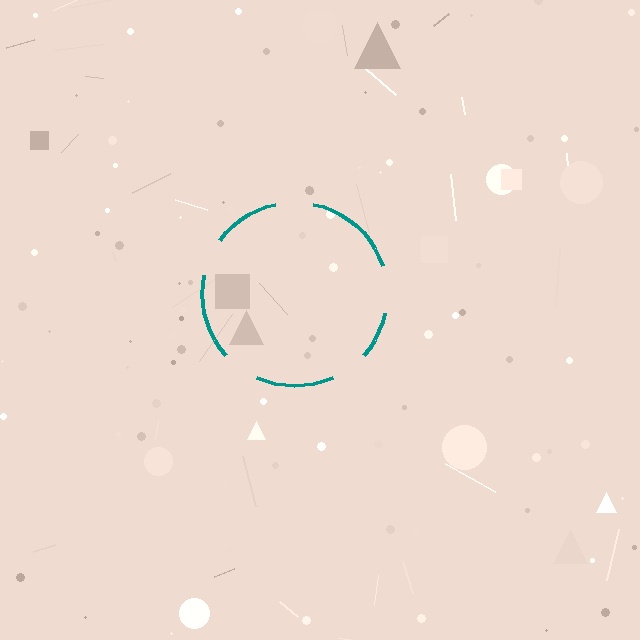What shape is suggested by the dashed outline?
The dashed outline suggests a circle.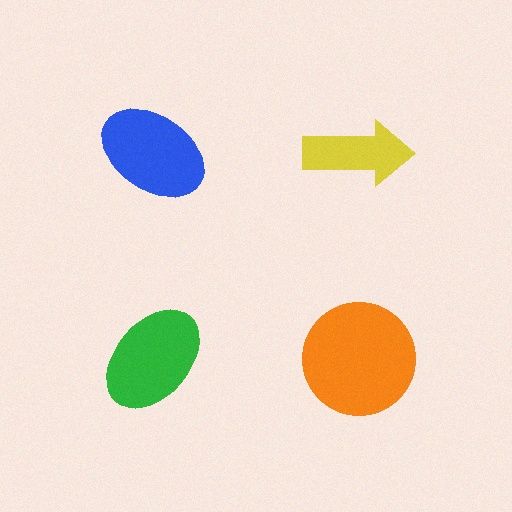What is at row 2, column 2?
An orange circle.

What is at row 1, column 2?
A yellow arrow.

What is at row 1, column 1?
A blue ellipse.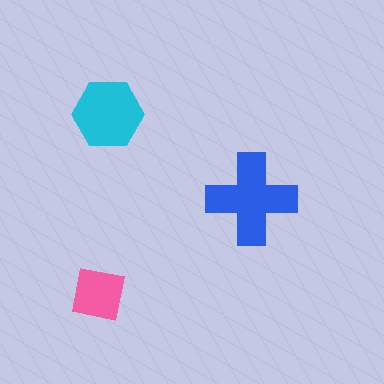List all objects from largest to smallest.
The blue cross, the cyan hexagon, the pink square.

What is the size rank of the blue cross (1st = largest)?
1st.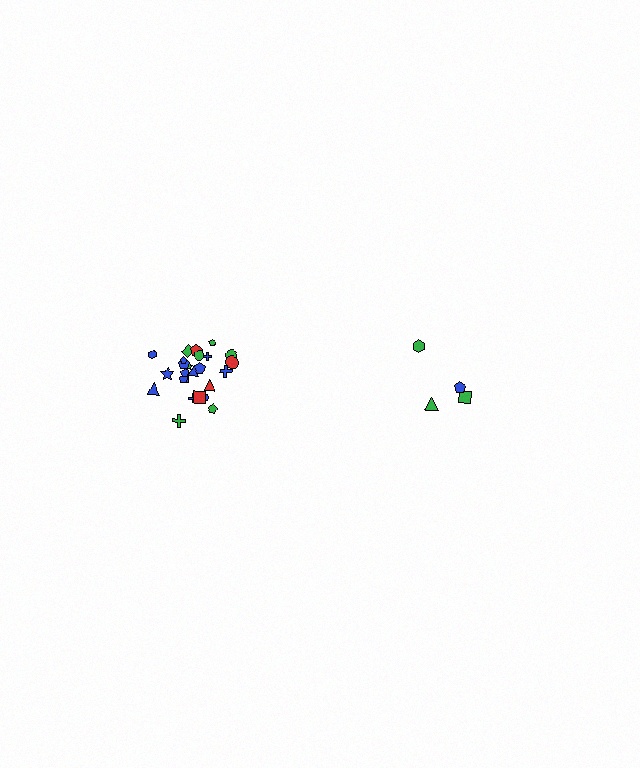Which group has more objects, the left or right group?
The left group.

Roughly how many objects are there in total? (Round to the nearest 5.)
Roughly 30 objects in total.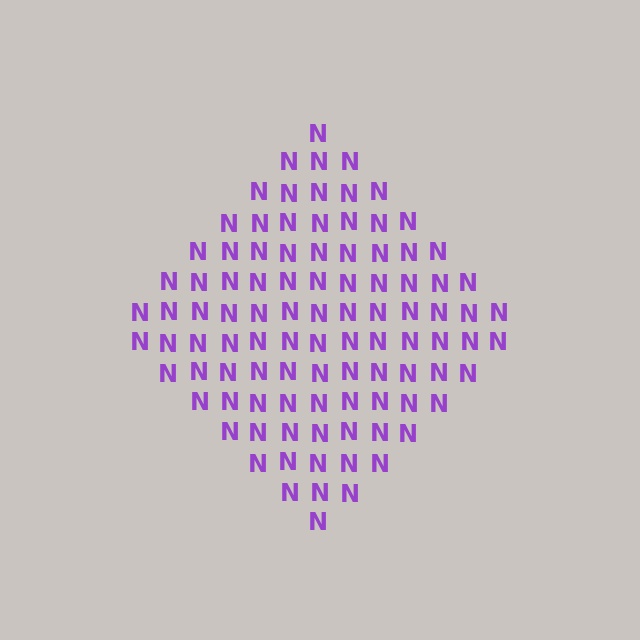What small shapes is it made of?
It is made of small letter N's.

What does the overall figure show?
The overall figure shows a diamond.